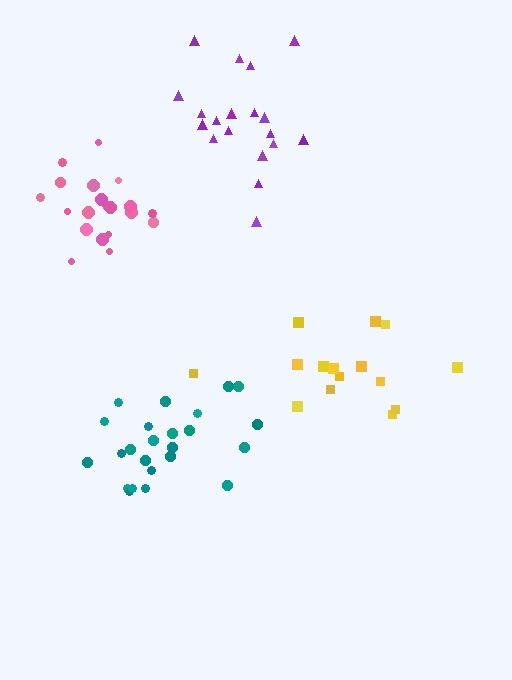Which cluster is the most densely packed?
Pink.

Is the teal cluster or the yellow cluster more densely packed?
Teal.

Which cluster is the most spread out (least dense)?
Yellow.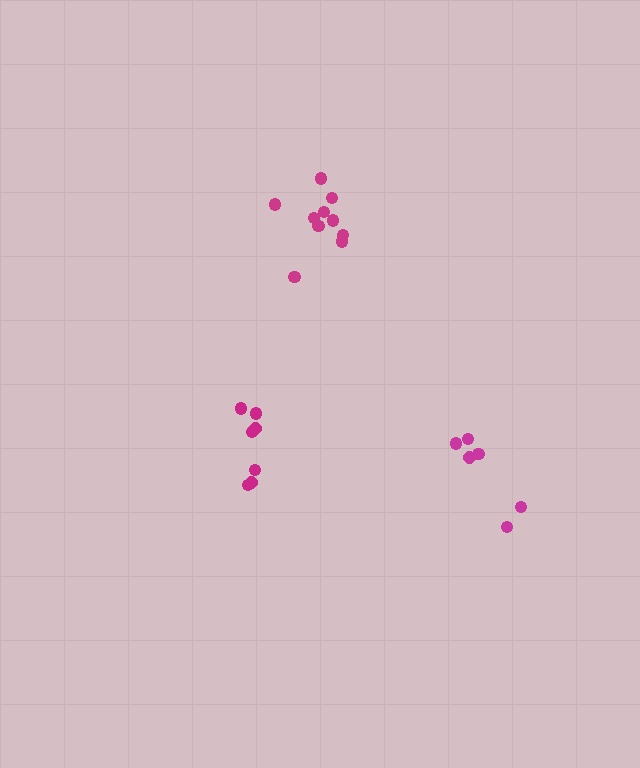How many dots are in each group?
Group 1: 10 dots, Group 2: 7 dots, Group 3: 6 dots (23 total).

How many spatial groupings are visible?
There are 3 spatial groupings.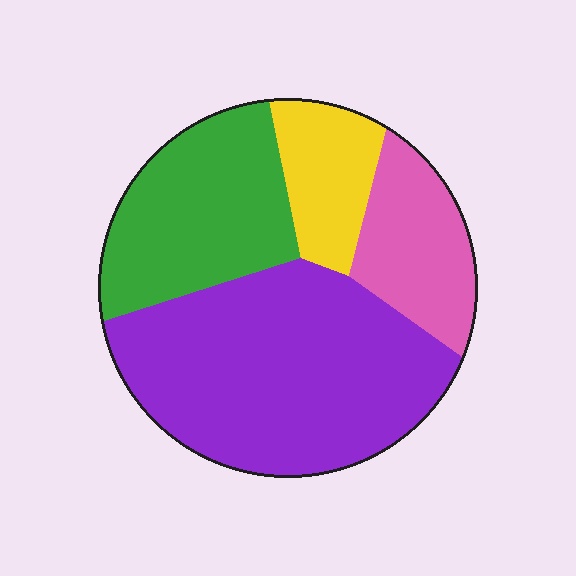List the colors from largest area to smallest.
From largest to smallest: purple, green, pink, yellow.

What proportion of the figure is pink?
Pink takes up about one sixth (1/6) of the figure.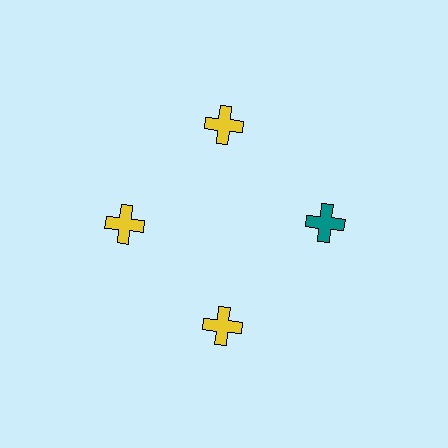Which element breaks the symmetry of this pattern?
The teal cross at roughly the 3 o'clock position breaks the symmetry. All other shapes are yellow crosses.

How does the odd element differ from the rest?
It has a different color: teal instead of yellow.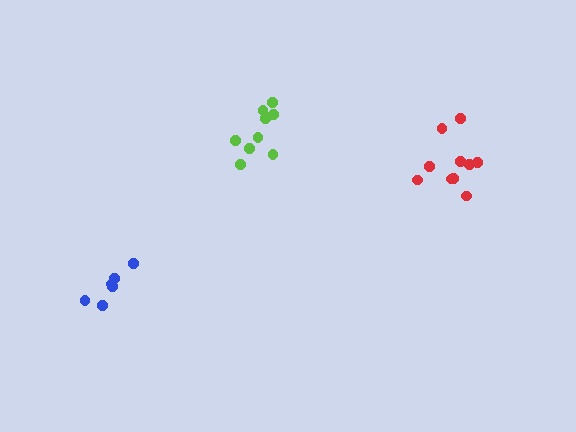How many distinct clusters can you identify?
There are 3 distinct clusters.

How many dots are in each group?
Group 1: 9 dots, Group 2: 6 dots, Group 3: 10 dots (25 total).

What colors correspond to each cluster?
The clusters are colored: lime, blue, red.